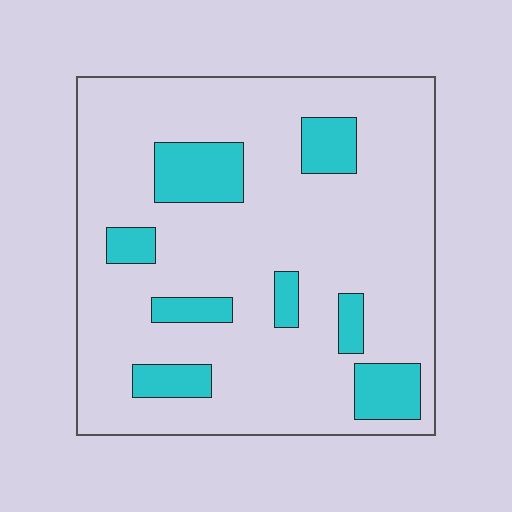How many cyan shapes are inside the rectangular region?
8.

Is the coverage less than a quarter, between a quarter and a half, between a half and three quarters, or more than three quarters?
Less than a quarter.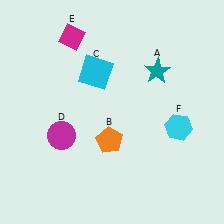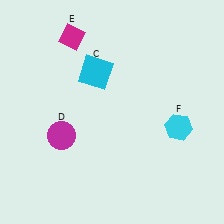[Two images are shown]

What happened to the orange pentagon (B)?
The orange pentagon (B) was removed in Image 2. It was in the bottom-left area of Image 1.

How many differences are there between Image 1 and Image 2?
There are 2 differences between the two images.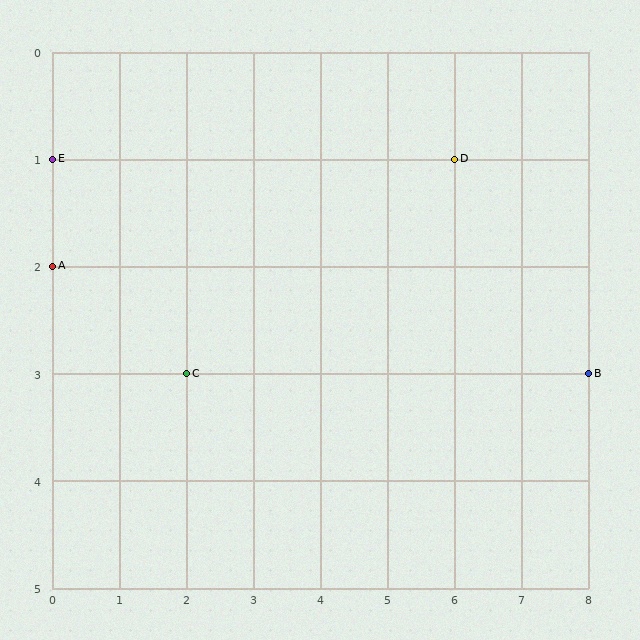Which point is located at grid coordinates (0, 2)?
Point A is at (0, 2).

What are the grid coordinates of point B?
Point B is at grid coordinates (8, 3).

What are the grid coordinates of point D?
Point D is at grid coordinates (6, 1).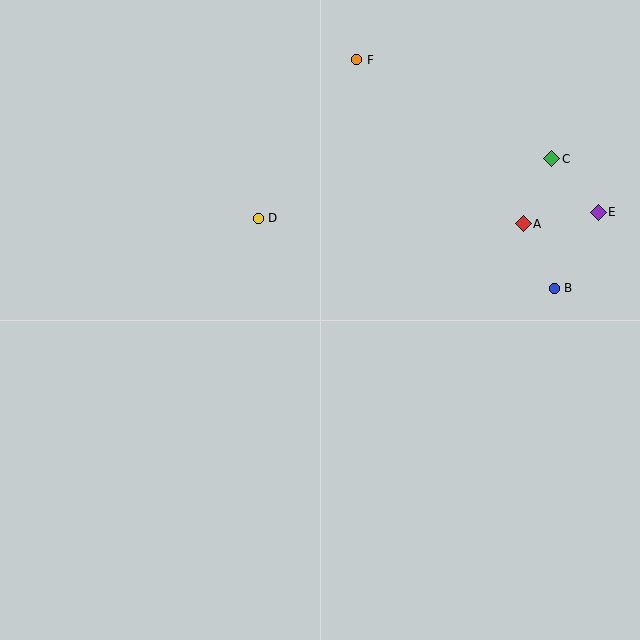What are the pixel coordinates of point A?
Point A is at (523, 224).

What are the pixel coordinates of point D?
Point D is at (258, 218).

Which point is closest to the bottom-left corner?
Point D is closest to the bottom-left corner.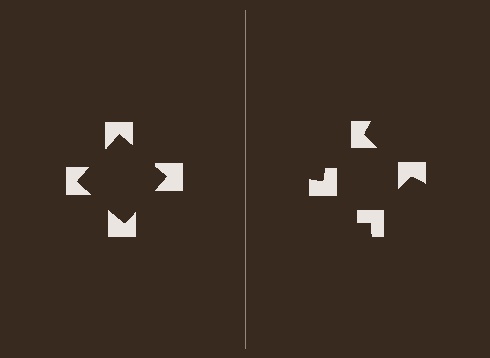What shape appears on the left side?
An illusory square.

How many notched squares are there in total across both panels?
8 — 4 on each side.